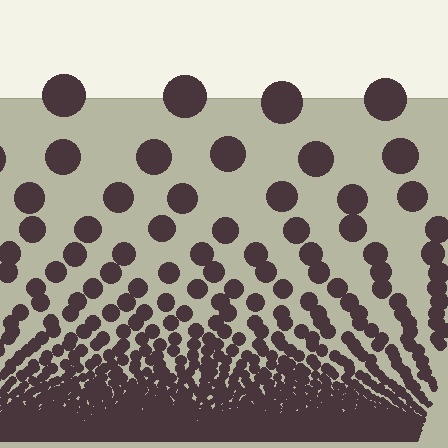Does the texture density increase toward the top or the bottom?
Density increases toward the bottom.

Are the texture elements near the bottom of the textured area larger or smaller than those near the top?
Smaller. The gradient is inverted — elements near the bottom are smaller and denser.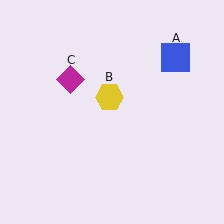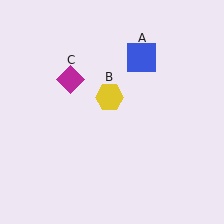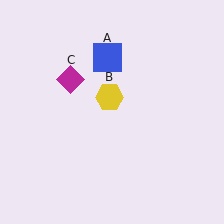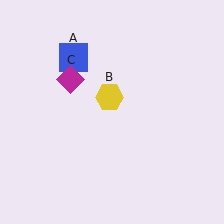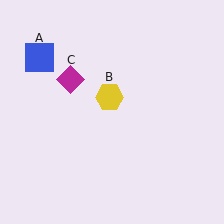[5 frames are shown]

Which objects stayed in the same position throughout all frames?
Yellow hexagon (object B) and magenta diamond (object C) remained stationary.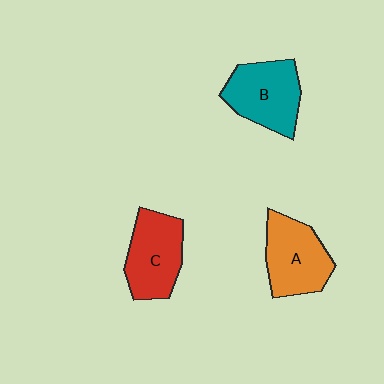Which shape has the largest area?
Shape B (teal).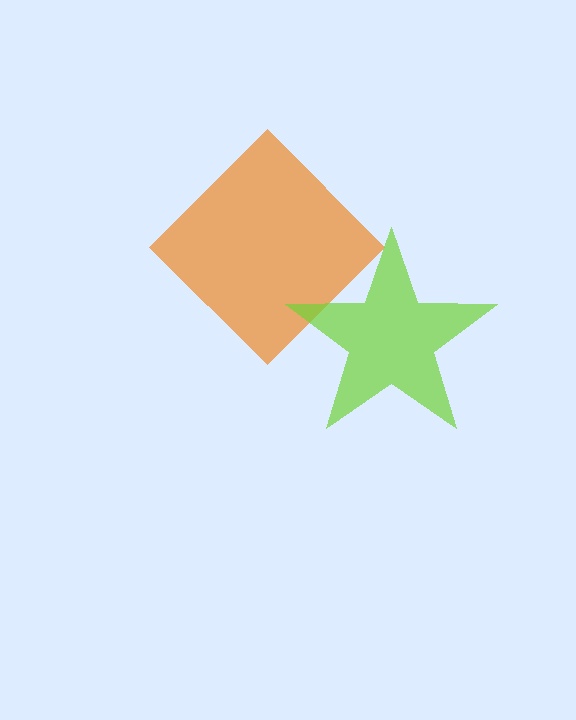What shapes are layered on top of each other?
The layered shapes are: an orange diamond, a lime star.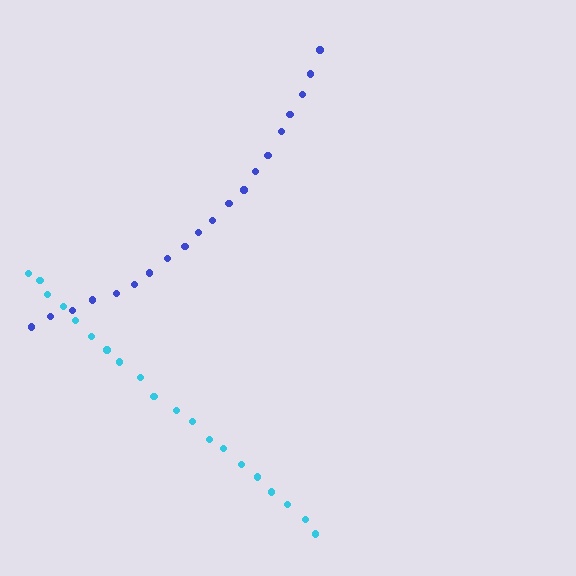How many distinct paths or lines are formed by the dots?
There are 2 distinct paths.